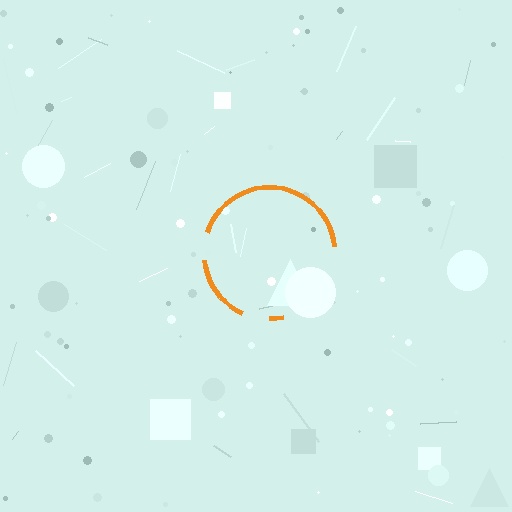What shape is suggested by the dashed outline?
The dashed outline suggests a circle.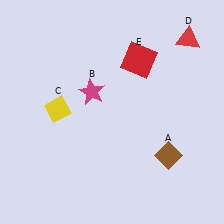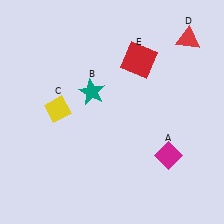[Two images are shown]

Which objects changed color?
A changed from brown to magenta. B changed from magenta to teal.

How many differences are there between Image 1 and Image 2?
There are 2 differences between the two images.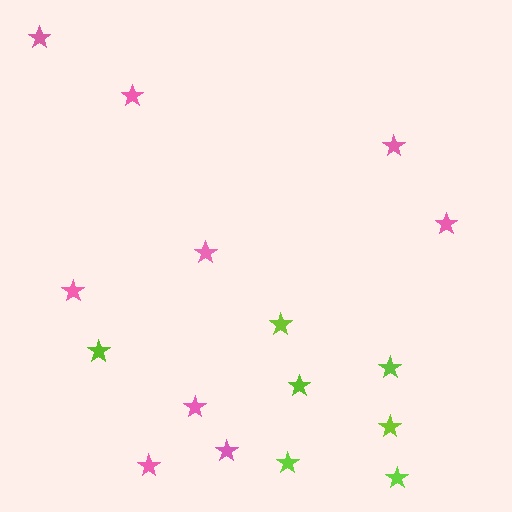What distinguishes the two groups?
There are 2 groups: one group of pink stars (9) and one group of lime stars (7).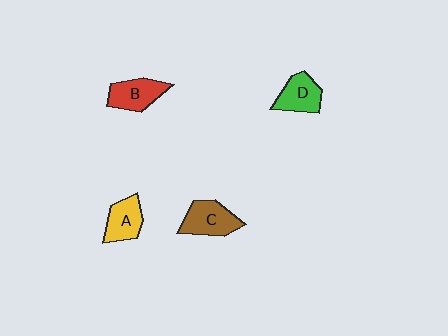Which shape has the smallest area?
Shape A (yellow).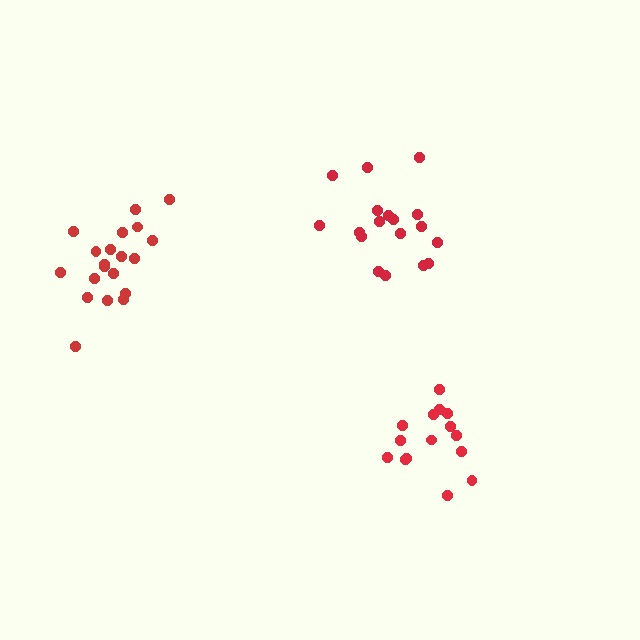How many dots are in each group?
Group 1: 20 dots, Group 2: 18 dots, Group 3: 15 dots (53 total).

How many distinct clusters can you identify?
There are 3 distinct clusters.